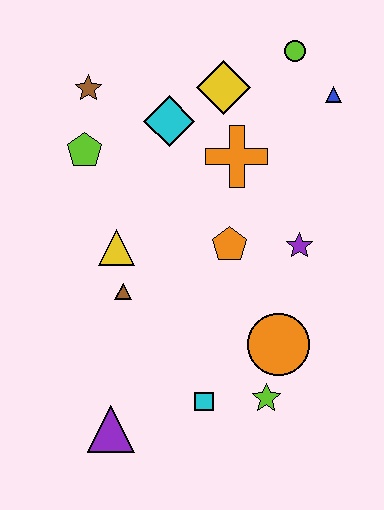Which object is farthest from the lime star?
The brown star is farthest from the lime star.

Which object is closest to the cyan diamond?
The yellow diamond is closest to the cyan diamond.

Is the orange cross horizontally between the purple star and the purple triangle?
Yes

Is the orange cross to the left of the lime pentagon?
No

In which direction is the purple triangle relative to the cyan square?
The purple triangle is to the left of the cyan square.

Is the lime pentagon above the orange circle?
Yes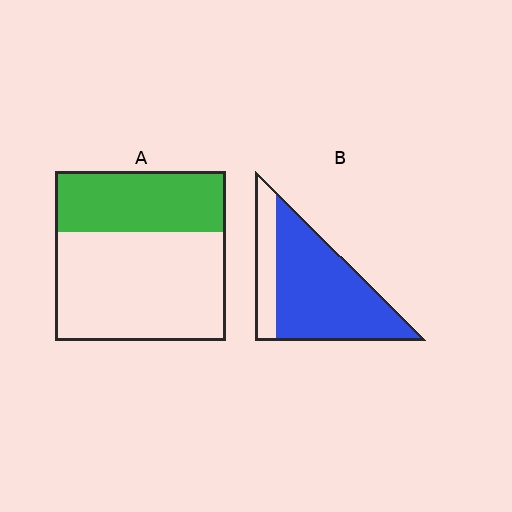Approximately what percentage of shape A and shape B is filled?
A is approximately 35% and B is approximately 75%.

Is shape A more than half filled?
No.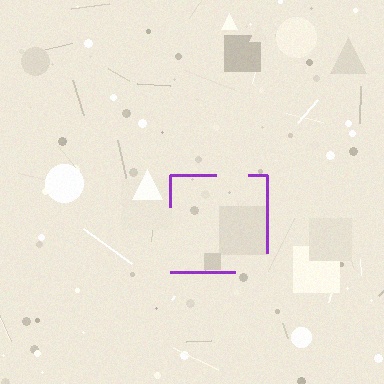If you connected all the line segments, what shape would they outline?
They would outline a square.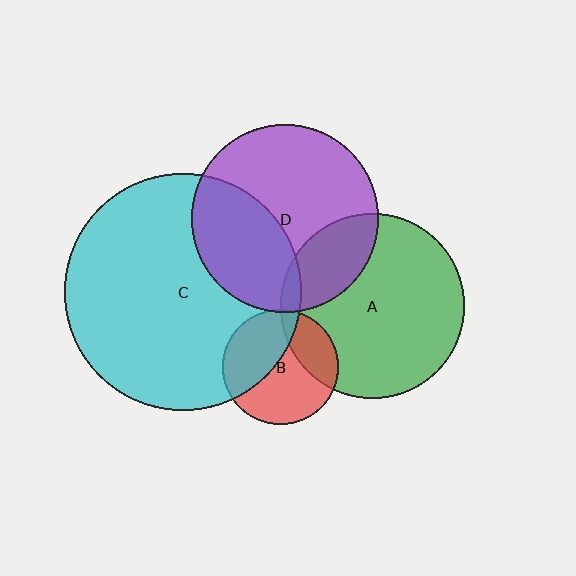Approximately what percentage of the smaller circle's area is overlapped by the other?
Approximately 5%.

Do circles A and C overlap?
Yes.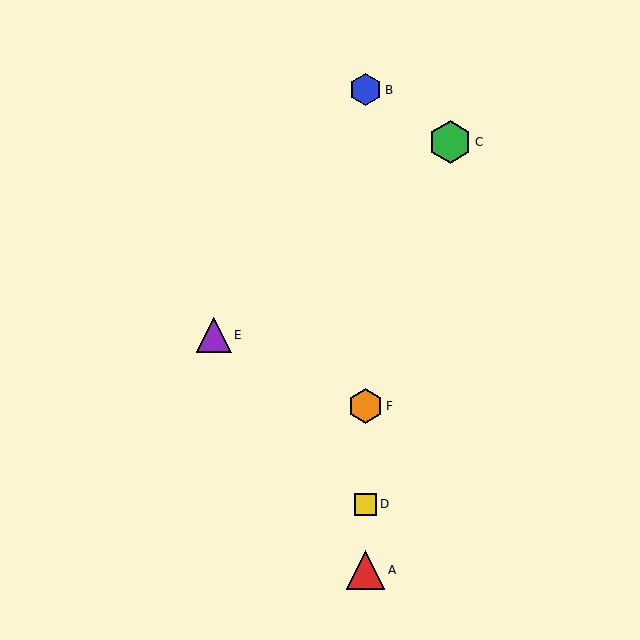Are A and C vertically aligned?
No, A is at x≈366 and C is at x≈450.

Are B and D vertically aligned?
Yes, both are at x≈366.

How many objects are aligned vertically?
4 objects (A, B, D, F) are aligned vertically.